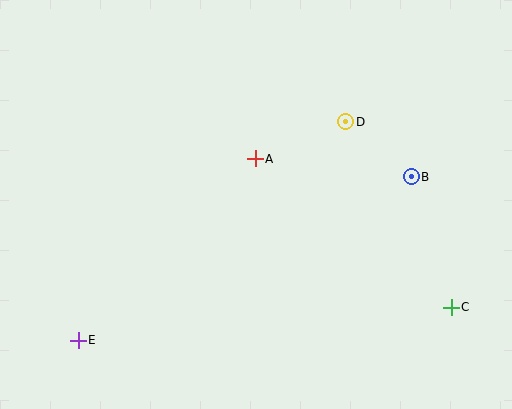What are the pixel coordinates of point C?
Point C is at (451, 307).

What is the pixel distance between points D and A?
The distance between D and A is 98 pixels.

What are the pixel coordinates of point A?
Point A is at (255, 159).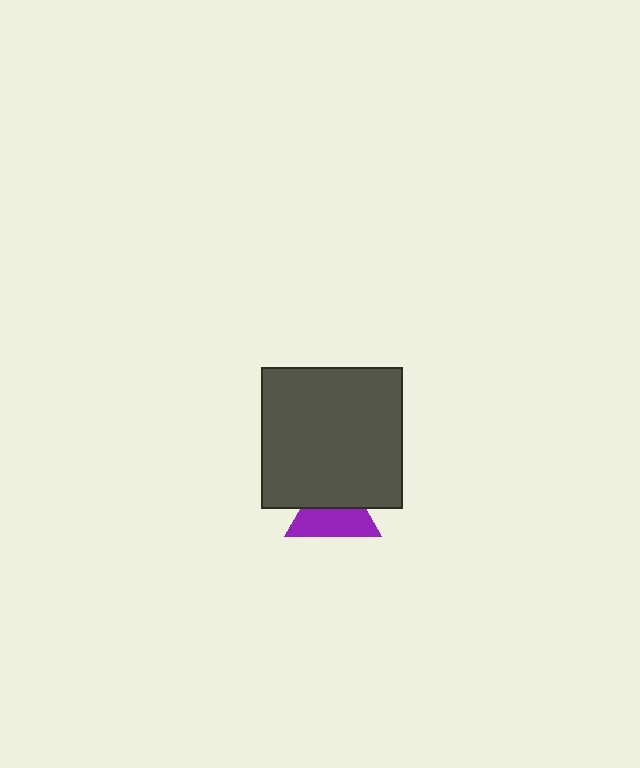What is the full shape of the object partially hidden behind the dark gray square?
The partially hidden object is a purple triangle.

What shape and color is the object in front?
The object in front is a dark gray square.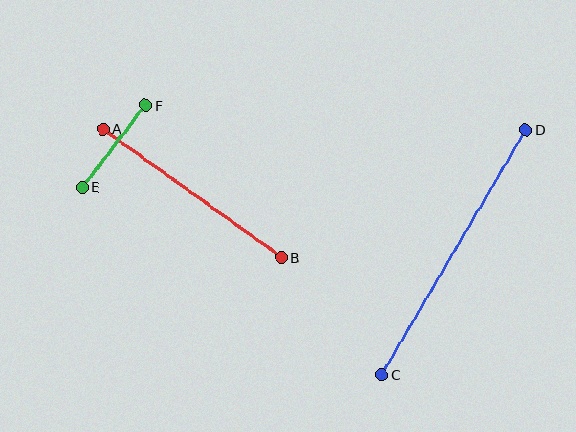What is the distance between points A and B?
The distance is approximately 220 pixels.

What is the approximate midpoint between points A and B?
The midpoint is at approximately (192, 193) pixels.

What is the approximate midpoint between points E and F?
The midpoint is at approximately (114, 146) pixels.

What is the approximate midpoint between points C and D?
The midpoint is at approximately (454, 252) pixels.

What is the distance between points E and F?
The distance is approximately 103 pixels.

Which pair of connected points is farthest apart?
Points C and D are farthest apart.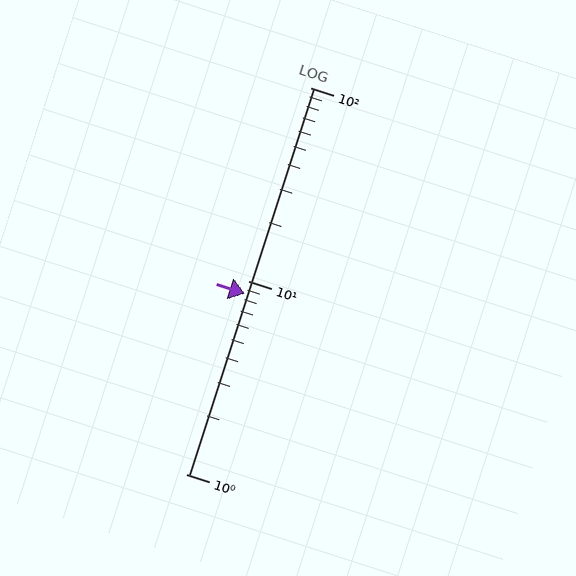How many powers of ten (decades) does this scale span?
The scale spans 2 decades, from 1 to 100.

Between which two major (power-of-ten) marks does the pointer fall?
The pointer is between 1 and 10.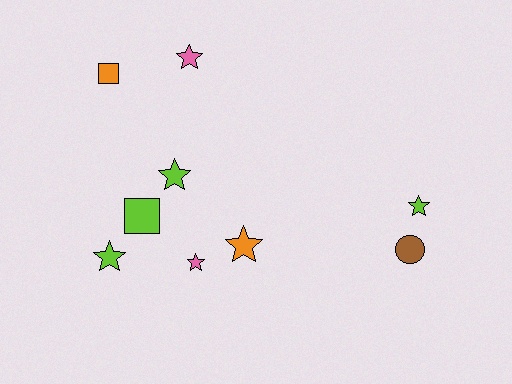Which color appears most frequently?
Lime, with 4 objects.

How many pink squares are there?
There are no pink squares.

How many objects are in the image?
There are 9 objects.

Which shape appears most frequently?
Star, with 6 objects.